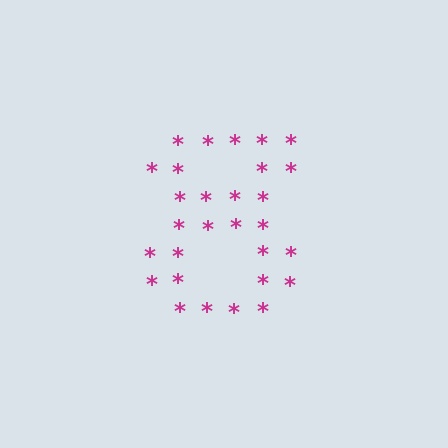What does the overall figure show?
The overall figure shows the digit 8.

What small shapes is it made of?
It is made of small asterisks.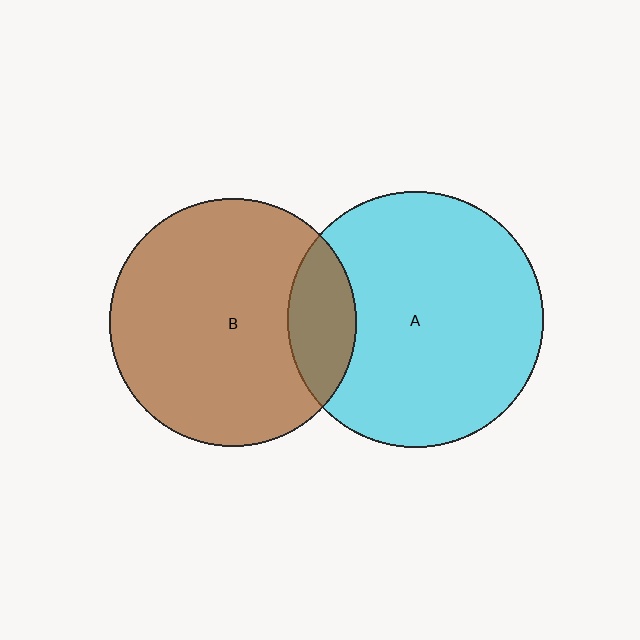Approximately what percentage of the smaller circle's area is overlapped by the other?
Approximately 15%.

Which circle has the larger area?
Circle A (cyan).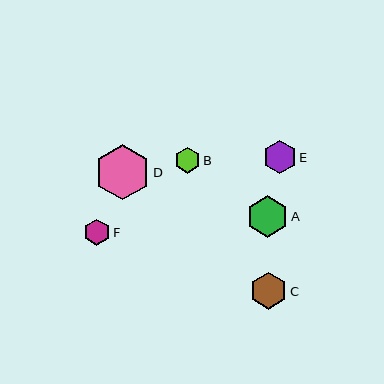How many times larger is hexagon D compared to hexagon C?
Hexagon D is approximately 1.5 times the size of hexagon C.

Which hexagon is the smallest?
Hexagon F is the smallest with a size of approximately 26 pixels.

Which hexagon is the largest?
Hexagon D is the largest with a size of approximately 55 pixels.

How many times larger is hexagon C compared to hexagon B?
Hexagon C is approximately 1.4 times the size of hexagon B.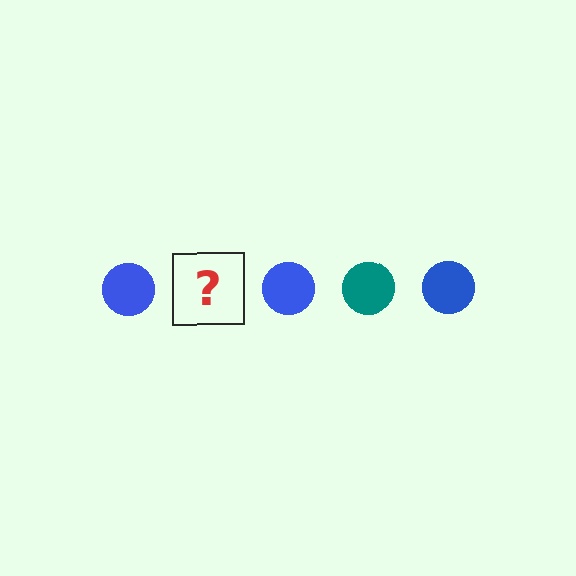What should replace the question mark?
The question mark should be replaced with a teal circle.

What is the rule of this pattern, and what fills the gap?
The rule is that the pattern cycles through blue, teal circles. The gap should be filled with a teal circle.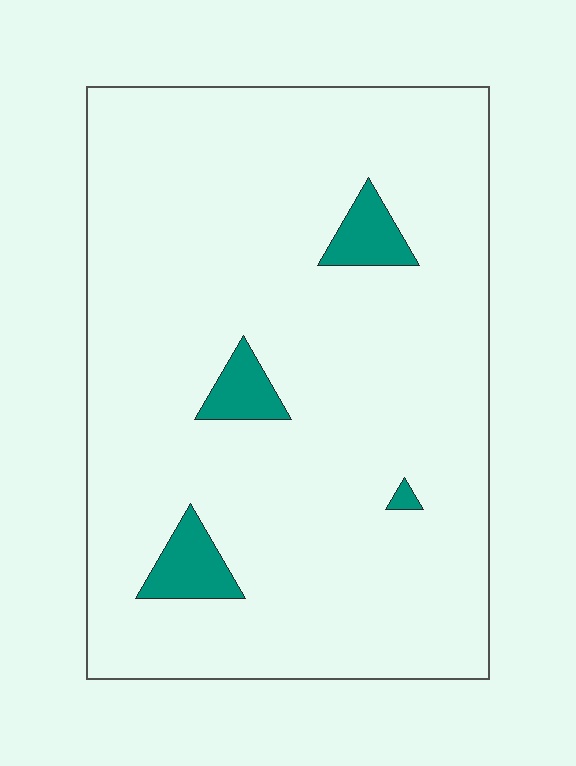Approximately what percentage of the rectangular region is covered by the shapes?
Approximately 5%.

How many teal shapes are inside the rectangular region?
4.